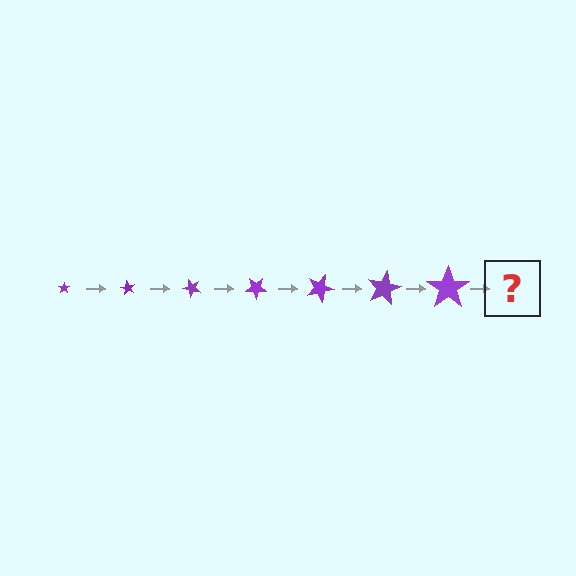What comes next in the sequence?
The next element should be a star, larger than the previous one and rotated 420 degrees from the start.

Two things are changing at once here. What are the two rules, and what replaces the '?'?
The two rules are that the star grows larger each step and it rotates 60 degrees each step. The '?' should be a star, larger than the previous one and rotated 420 degrees from the start.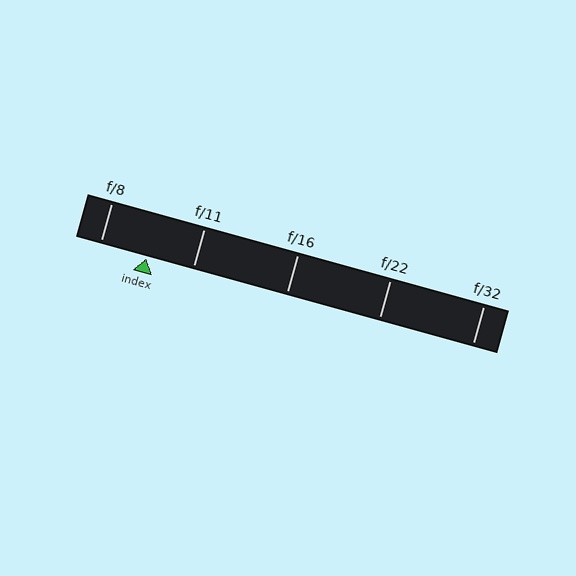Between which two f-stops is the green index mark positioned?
The index mark is between f/8 and f/11.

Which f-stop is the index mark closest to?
The index mark is closest to f/11.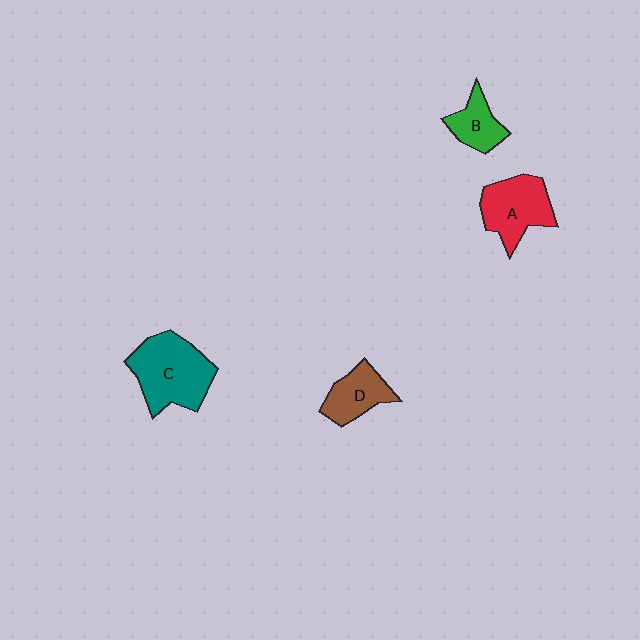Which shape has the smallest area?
Shape B (green).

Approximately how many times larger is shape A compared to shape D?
Approximately 1.4 times.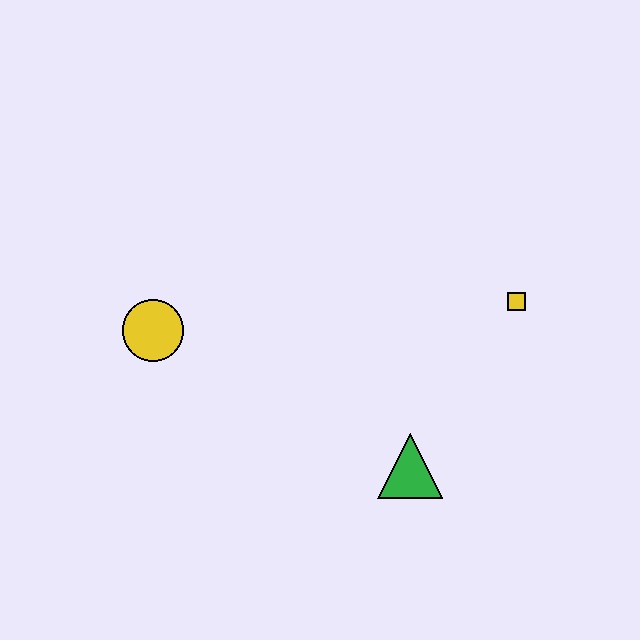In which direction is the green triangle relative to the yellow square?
The green triangle is below the yellow square.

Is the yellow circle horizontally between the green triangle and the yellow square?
No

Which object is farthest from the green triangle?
The yellow circle is farthest from the green triangle.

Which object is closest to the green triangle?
The yellow square is closest to the green triangle.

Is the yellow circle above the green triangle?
Yes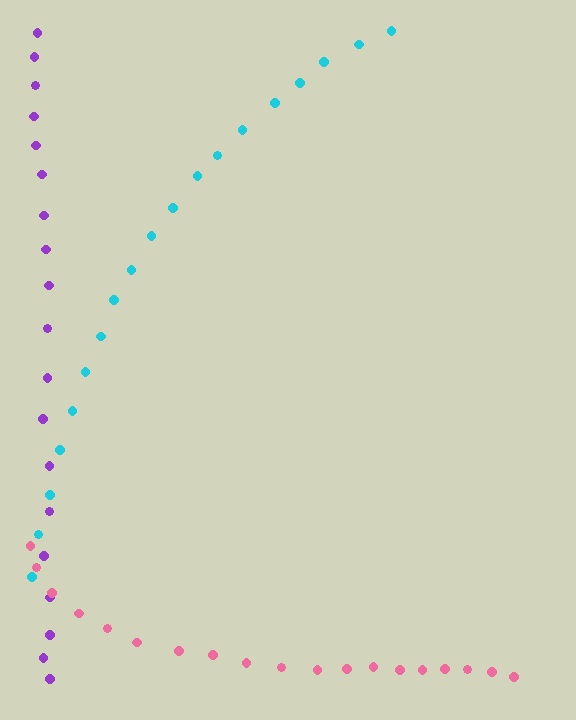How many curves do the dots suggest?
There are 3 distinct paths.